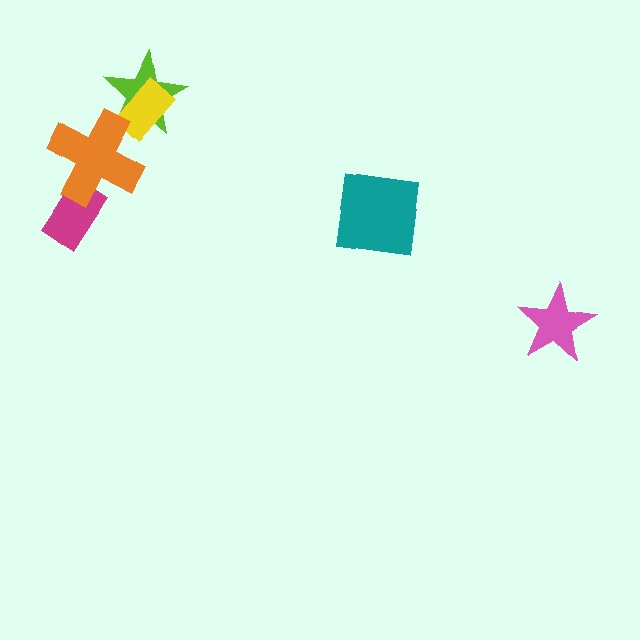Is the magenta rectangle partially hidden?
Yes, it is partially covered by another shape.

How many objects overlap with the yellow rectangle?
1 object overlaps with the yellow rectangle.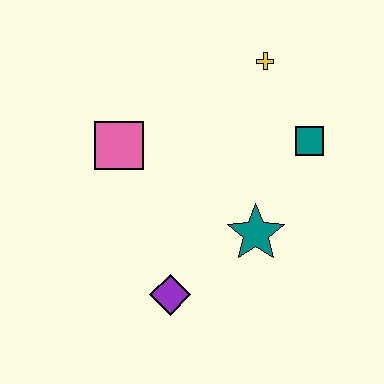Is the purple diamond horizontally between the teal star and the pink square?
Yes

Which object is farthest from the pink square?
The teal square is farthest from the pink square.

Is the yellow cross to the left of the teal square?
Yes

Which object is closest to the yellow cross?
The teal square is closest to the yellow cross.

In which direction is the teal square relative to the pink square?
The teal square is to the right of the pink square.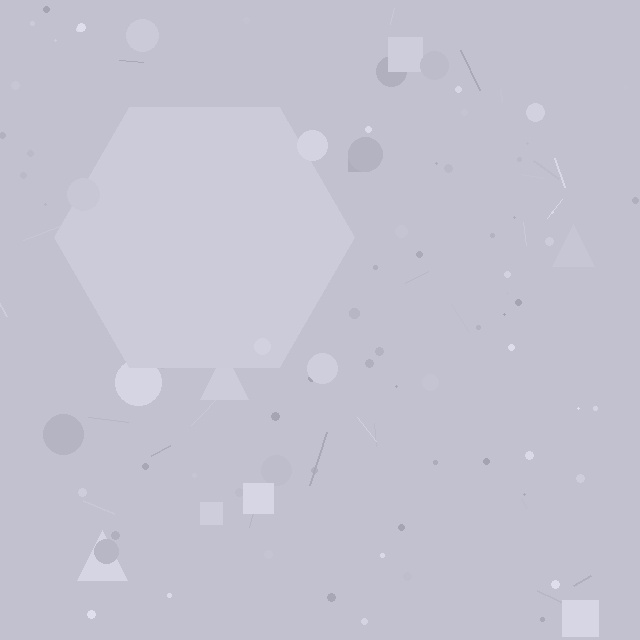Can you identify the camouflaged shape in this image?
The camouflaged shape is a hexagon.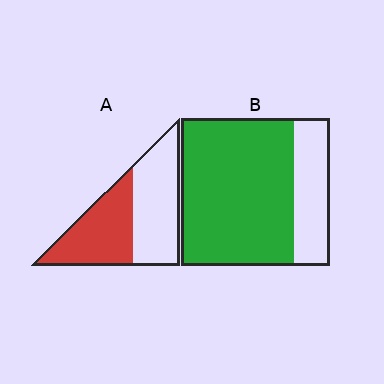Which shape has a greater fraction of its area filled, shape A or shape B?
Shape B.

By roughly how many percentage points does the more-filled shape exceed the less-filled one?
By roughly 30 percentage points (B over A).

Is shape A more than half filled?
Roughly half.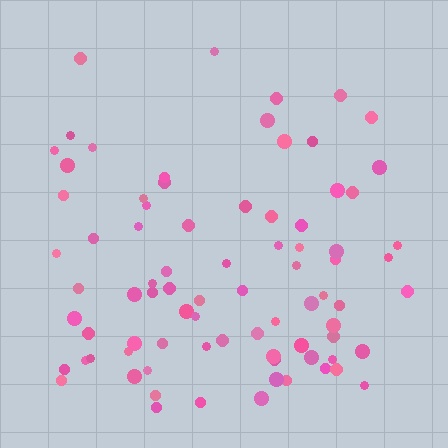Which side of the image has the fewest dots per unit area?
The top.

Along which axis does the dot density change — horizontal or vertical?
Vertical.